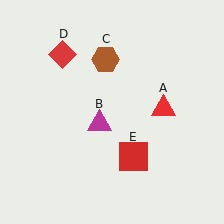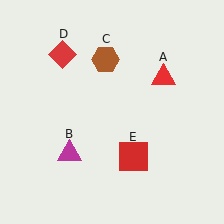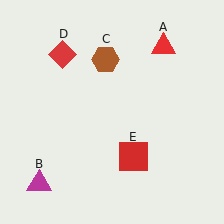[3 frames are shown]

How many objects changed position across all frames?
2 objects changed position: red triangle (object A), magenta triangle (object B).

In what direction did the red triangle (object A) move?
The red triangle (object A) moved up.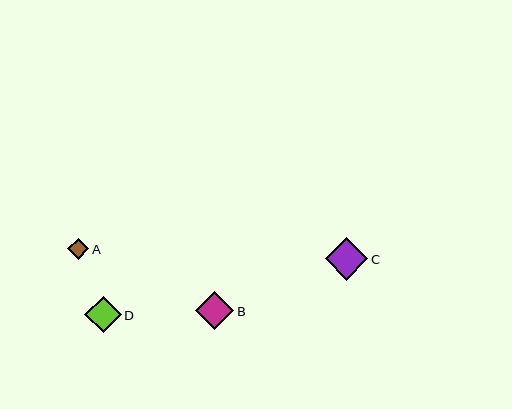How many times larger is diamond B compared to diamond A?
Diamond B is approximately 1.8 times the size of diamond A.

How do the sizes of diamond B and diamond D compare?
Diamond B and diamond D are approximately the same size.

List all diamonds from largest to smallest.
From largest to smallest: C, B, D, A.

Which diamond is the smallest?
Diamond A is the smallest with a size of approximately 21 pixels.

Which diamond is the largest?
Diamond C is the largest with a size of approximately 42 pixels.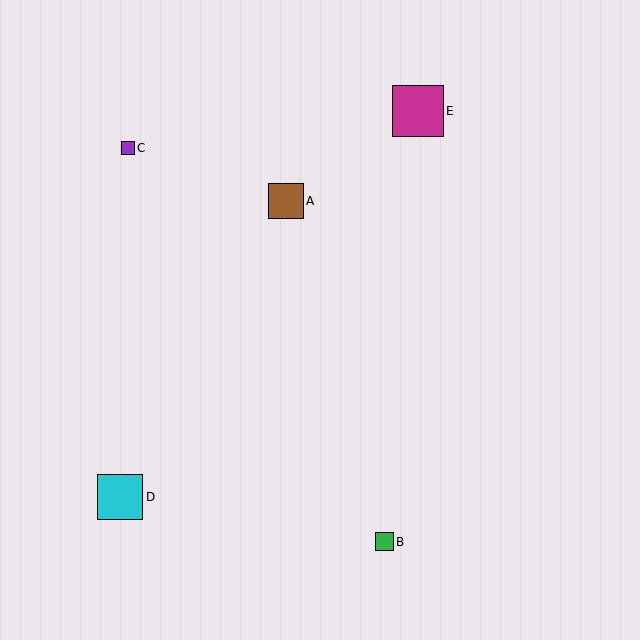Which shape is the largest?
The magenta square (labeled E) is the largest.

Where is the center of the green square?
The center of the green square is at (384, 542).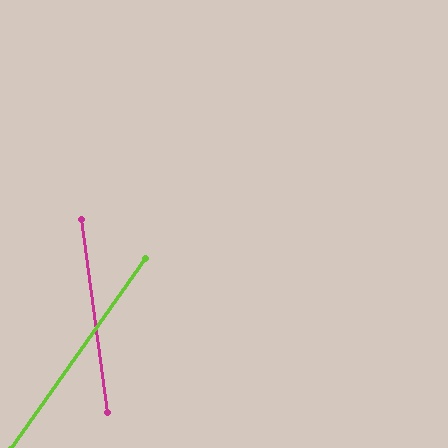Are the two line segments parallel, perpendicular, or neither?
Neither parallel nor perpendicular — they differ by about 43°.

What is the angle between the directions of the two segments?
Approximately 43 degrees.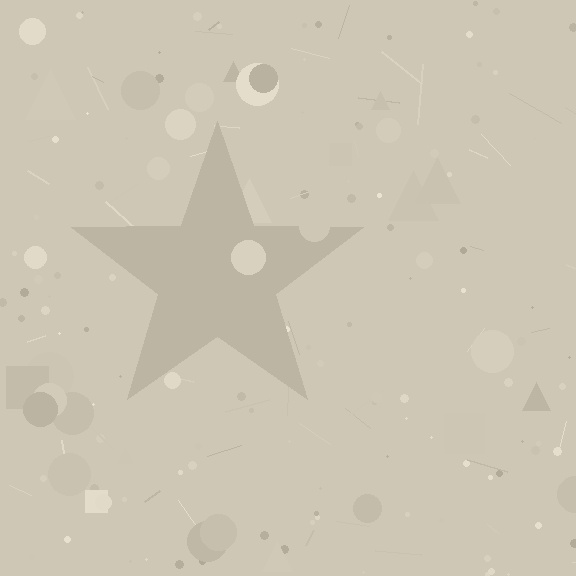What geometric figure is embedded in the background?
A star is embedded in the background.